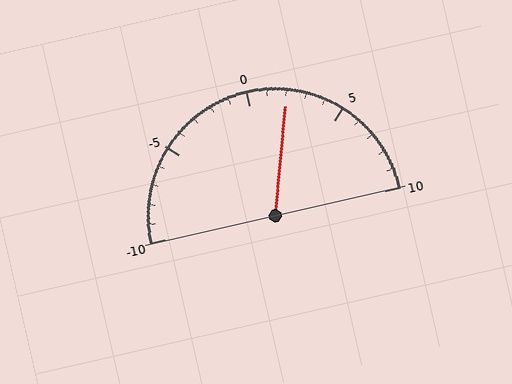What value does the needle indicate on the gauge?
The needle indicates approximately 2.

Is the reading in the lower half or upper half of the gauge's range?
The reading is in the upper half of the range (-10 to 10).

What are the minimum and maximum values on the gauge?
The gauge ranges from -10 to 10.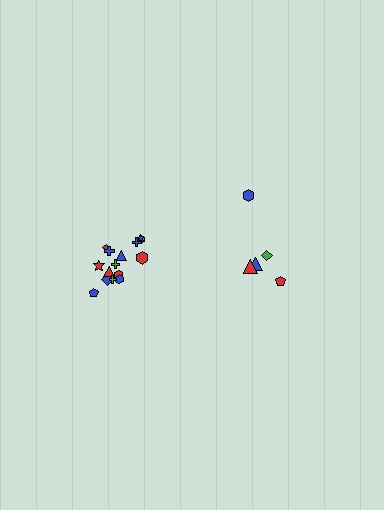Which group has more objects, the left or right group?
The left group.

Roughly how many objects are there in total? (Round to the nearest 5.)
Roughly 20 objects in total.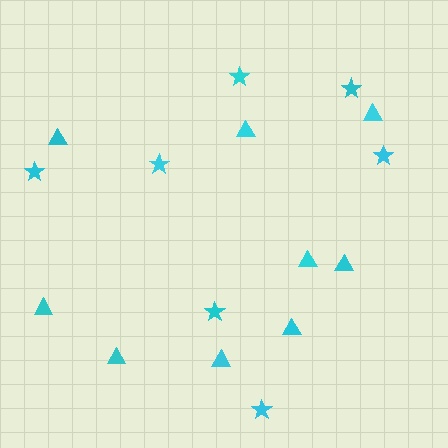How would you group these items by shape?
There are 2 groups: one group of stars (7) and one group of triangles (9).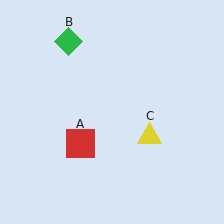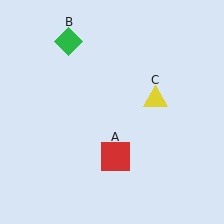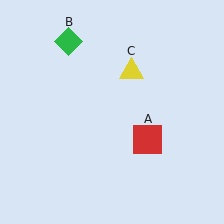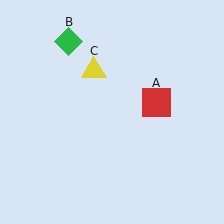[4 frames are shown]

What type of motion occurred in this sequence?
The red square (object A), yellow triangle (object C) rotated counterclockwise around the center of the scene.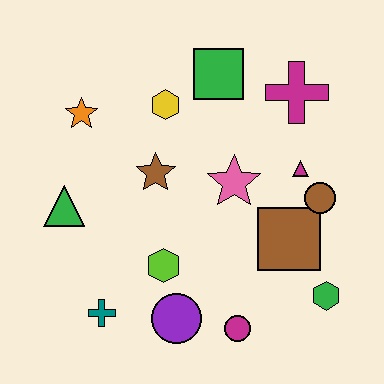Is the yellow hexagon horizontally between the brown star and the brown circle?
Yes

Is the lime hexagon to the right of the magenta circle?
No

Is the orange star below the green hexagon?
No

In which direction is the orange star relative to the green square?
The orange star is to the left of the green square.